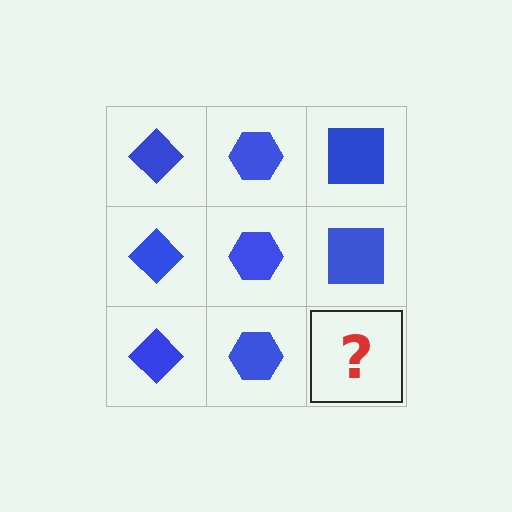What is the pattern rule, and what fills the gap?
The rule is that each column has a consistent shape. The gap should be filled with a blue square.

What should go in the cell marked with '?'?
The missing cell should contain a blue square.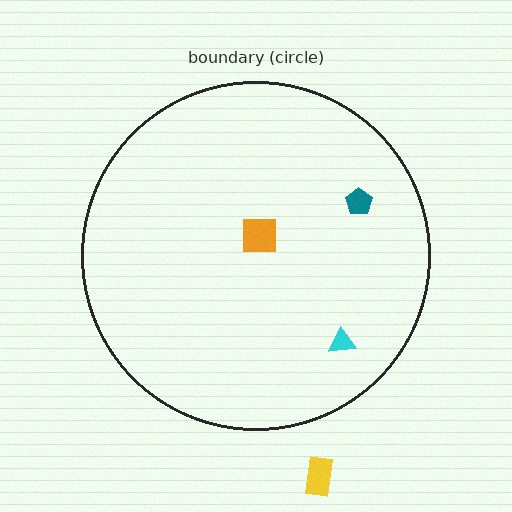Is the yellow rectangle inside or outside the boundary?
Outside.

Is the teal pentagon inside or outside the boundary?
Inside.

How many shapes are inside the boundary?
3 inside, 1 outside.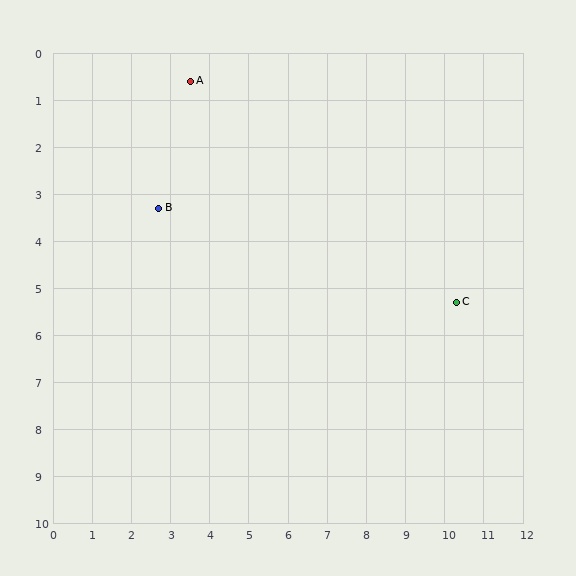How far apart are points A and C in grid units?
Points A and C are about 8.3 grid units apart.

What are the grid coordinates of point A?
Point A is at approximately (3.5, 0.6).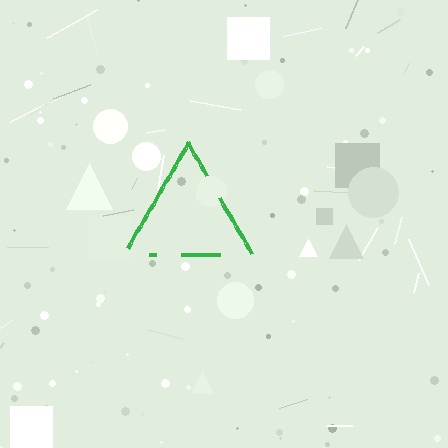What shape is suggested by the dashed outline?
The dashed outline suggests a triangle.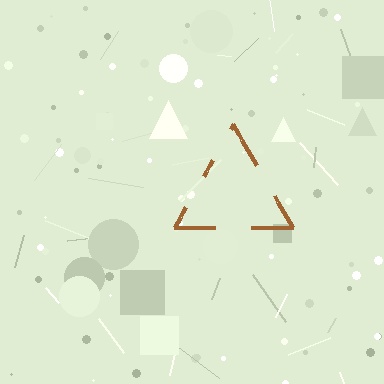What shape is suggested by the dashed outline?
The dashed outline suggests a triangle.